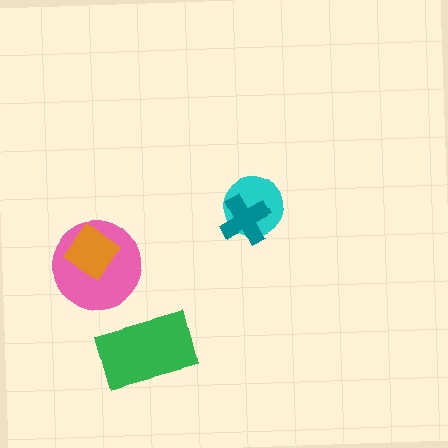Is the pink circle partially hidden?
Yes, it is partially covered by another shape.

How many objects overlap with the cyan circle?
1 object overlaps with the cyan circle.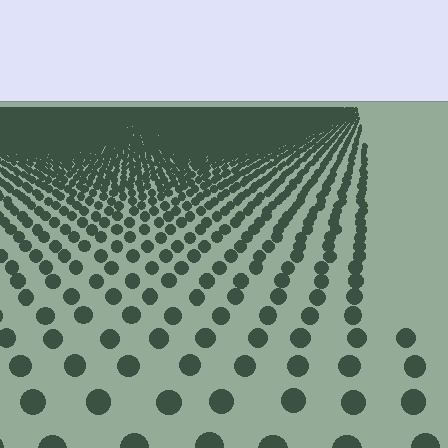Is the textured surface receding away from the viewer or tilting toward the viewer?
The surface is receding away from the viewer. Texture elements get smaller and denser toward the top.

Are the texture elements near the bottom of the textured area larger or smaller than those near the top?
Larger. Near the bottom, elements are closer to the viewer and appear at a bigger on-screen size.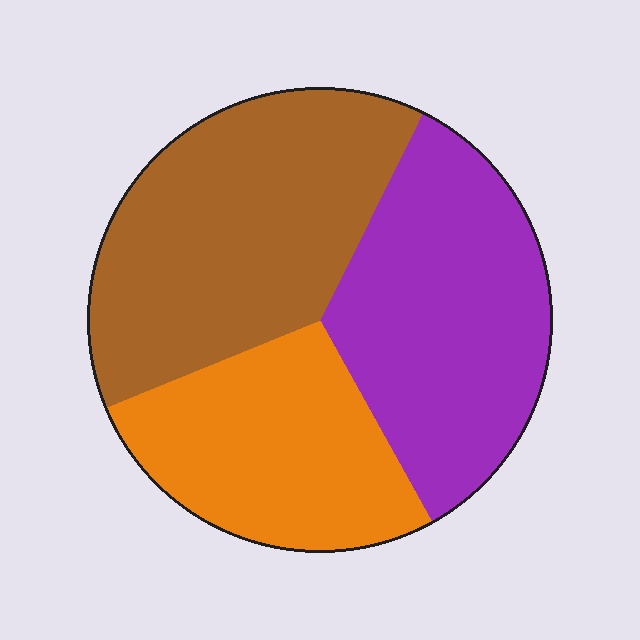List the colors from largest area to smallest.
From largest to smallest: brown, purple, orange.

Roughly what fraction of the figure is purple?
Purple covers roughly 35% of the figure.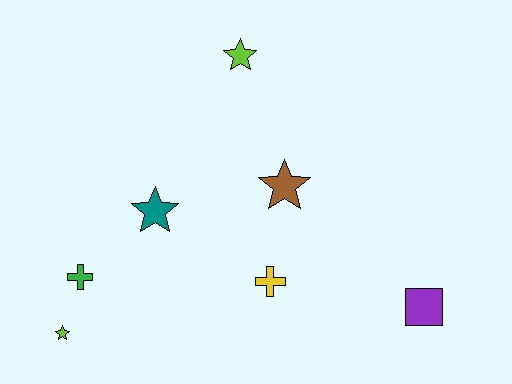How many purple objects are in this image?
There is 1 purple object.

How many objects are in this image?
There are 7 objects.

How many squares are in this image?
There is 1 square.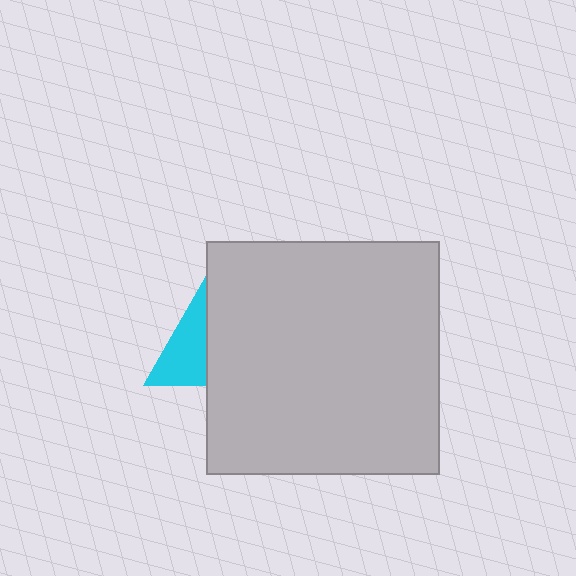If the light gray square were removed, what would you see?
You would see the complete cyan triangle.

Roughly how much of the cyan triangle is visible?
A small part of it is visible (roughly 43%).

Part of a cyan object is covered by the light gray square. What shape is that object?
It is a triangle.